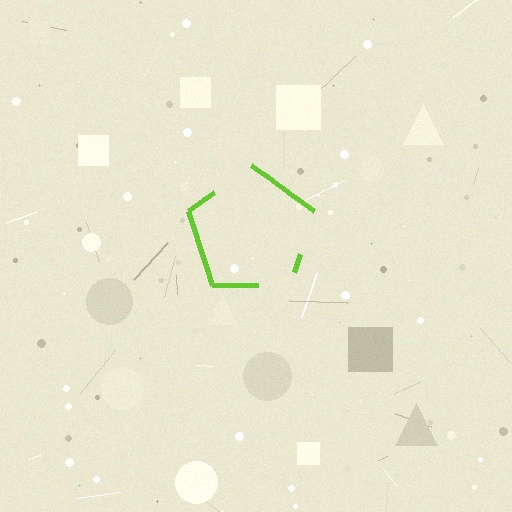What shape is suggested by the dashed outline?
The dashed outline suggests a pentagon.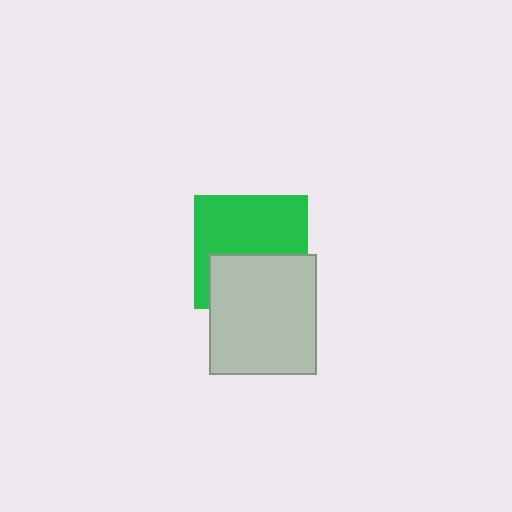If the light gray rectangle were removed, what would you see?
You would see the complete green square.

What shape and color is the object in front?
The object in front is a light gray rectangle.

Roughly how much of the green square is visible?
About half of it is visible (roughly 58%).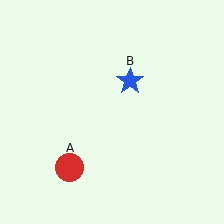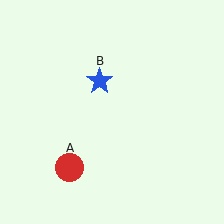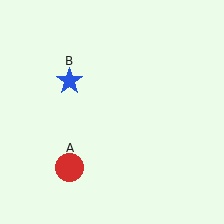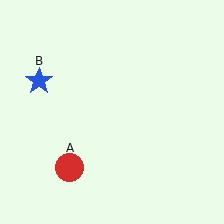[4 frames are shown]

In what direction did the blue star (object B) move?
The blue star (object B) moved left.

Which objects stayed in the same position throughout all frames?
Red circle (object A) remained stationary.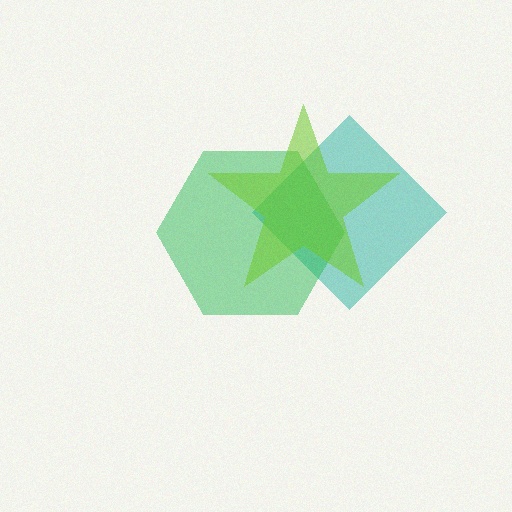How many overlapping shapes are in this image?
There are 3 overlapping shapes in the image.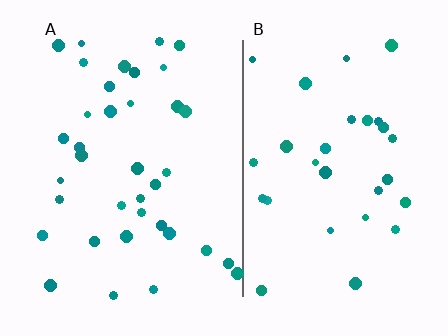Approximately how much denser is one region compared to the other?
Approximately 1.2× — region A over region B.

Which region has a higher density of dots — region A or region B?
A (the left).